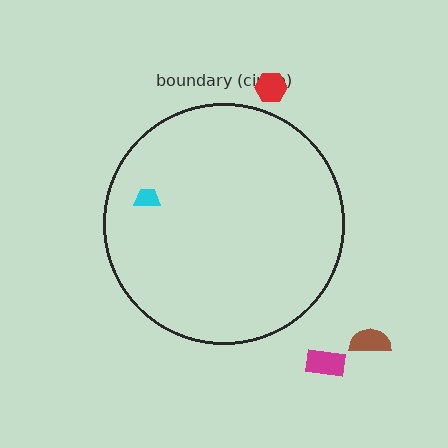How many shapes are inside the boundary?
1 inside, 3 outside.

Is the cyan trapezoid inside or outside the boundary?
Inside.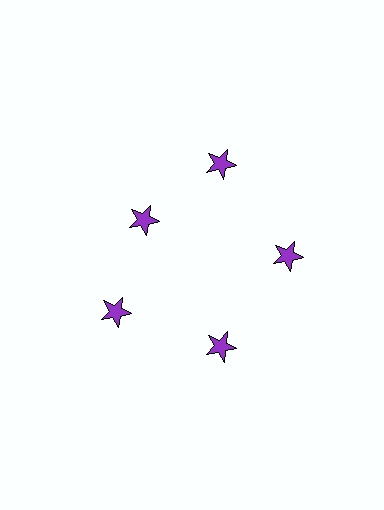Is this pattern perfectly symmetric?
No. The 5 purple stars are arranged in a ring, but one element near the 10 o'clock position is pulled inward toward the center, breaking the 5-fold rotational symmetry.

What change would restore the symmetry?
The symmetry would be restored by moving it outward, back onto the ring so that all 5 stars sit at equal angles and equal distance from the center.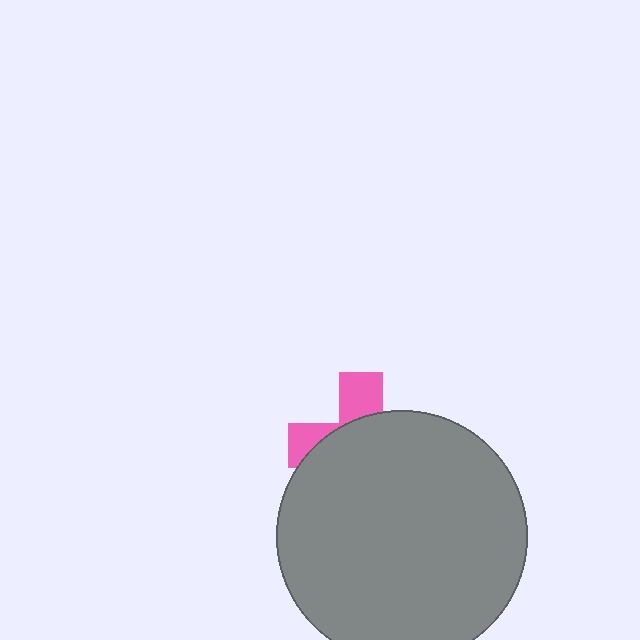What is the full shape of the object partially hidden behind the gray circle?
The partially hidden object is a pink cross.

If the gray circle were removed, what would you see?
You would see the complete pink cross.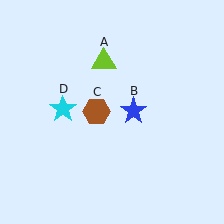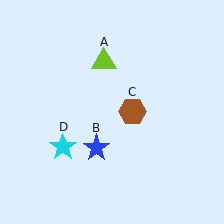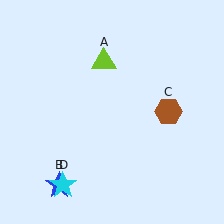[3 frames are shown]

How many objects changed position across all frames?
3 objects changed position: blue star (object B), brown hexagon (object C), cyan star (object D).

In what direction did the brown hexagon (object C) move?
The brown hexagon (object C) moved right.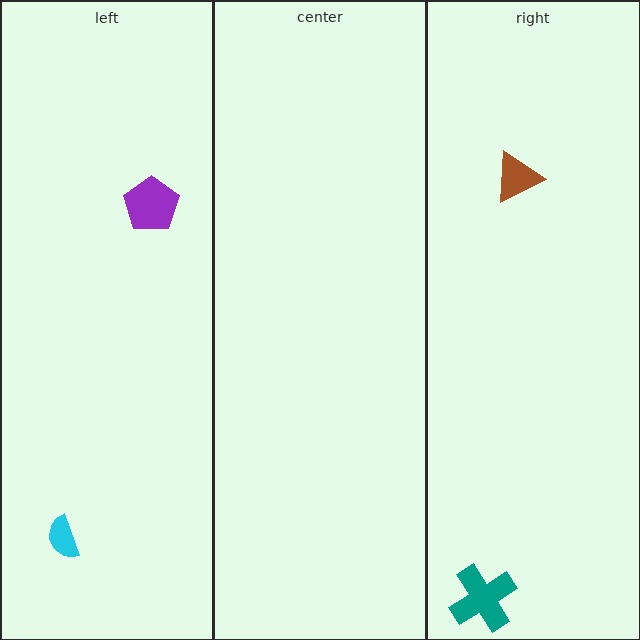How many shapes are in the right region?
2.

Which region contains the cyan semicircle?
The left region.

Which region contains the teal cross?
The right region.